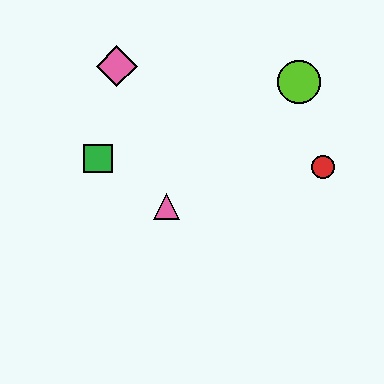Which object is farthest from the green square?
The red circle is farthest from the green square.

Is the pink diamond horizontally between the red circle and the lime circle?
No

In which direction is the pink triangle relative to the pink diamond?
The pink triangle is below the pink diamond.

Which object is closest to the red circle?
The lime circle is closest to the red circle.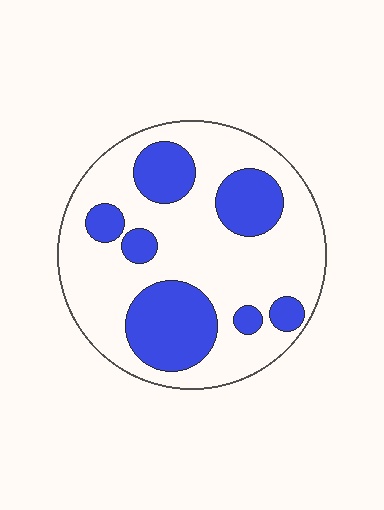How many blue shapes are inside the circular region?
7.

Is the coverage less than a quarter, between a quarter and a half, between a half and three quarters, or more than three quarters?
Between a quarter and a half.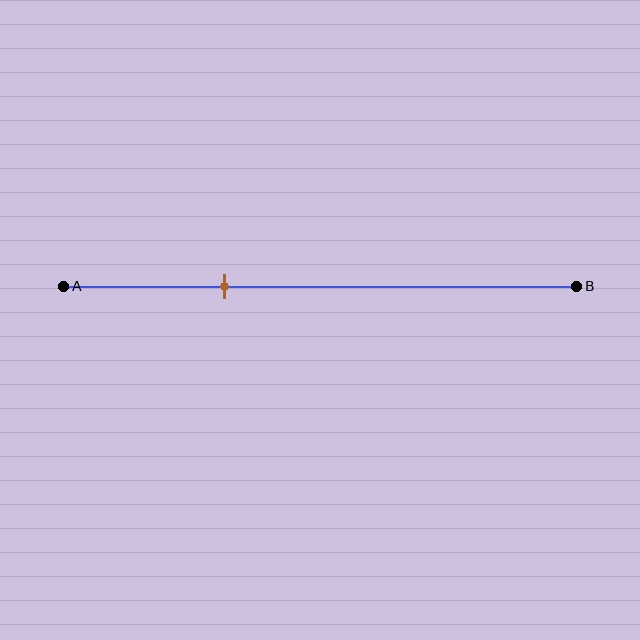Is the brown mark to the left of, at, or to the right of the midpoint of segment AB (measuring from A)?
The brown mark is to the left of the midpoint of segment AB.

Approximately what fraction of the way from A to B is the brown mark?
The brown mark is approximately 30% of the way from A to B.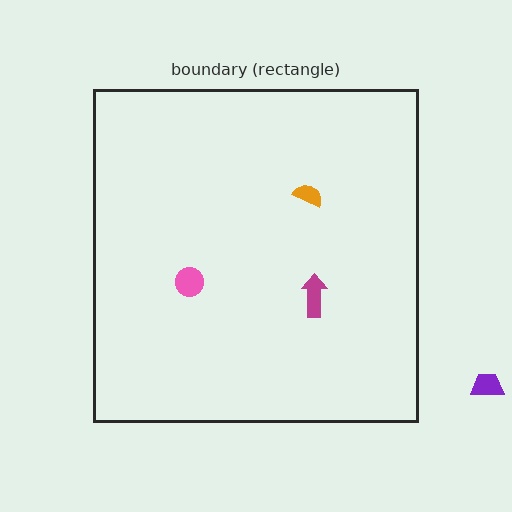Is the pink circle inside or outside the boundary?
Inside.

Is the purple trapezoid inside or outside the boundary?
Outside.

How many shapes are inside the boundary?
3 inside, 1 outside.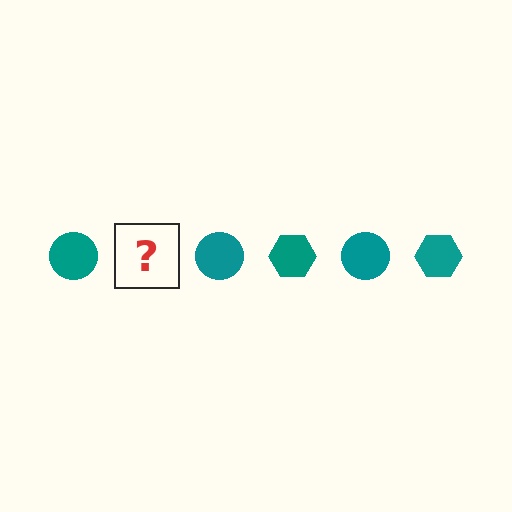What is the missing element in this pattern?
The missing element is a teal hexagon.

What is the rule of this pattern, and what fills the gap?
The rule is that the pattern cycles through circle, hexagon shapes in teal. The gap should be filled with a teal hexagon.